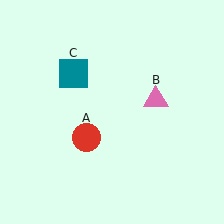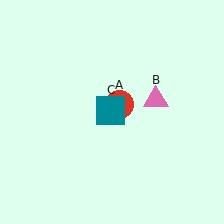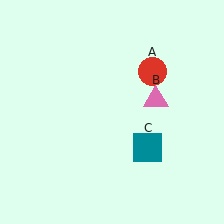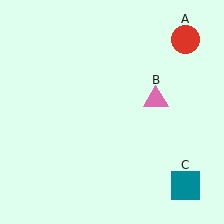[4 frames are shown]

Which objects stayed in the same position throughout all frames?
Pink triangle (object B) remained stationary.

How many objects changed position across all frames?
2 objects changed position: red circle (object A), teal square (object C).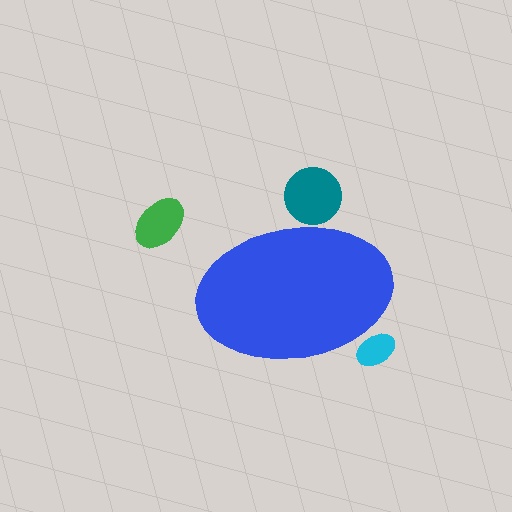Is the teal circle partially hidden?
Yes, the teal circle is partially hidden behind the blue ellipse.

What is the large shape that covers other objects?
A blue ellipse.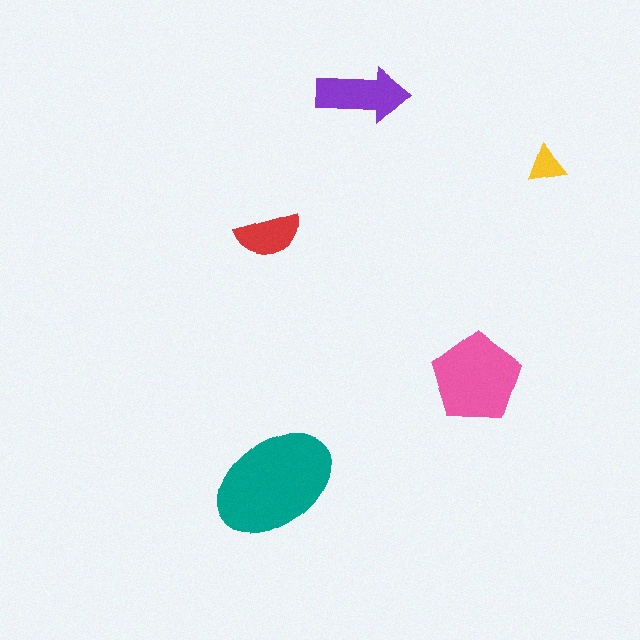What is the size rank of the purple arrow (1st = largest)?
3rd.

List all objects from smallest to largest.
The yellow triangle, the red semicircle, the purple arrow, the pink pentagon, the teal ellipse.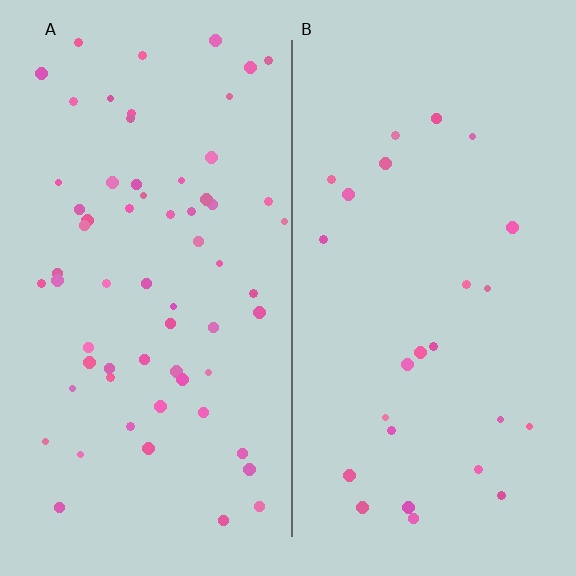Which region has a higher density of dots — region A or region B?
A (the left).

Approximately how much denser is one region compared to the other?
Approximately 2.5× — region A over region B.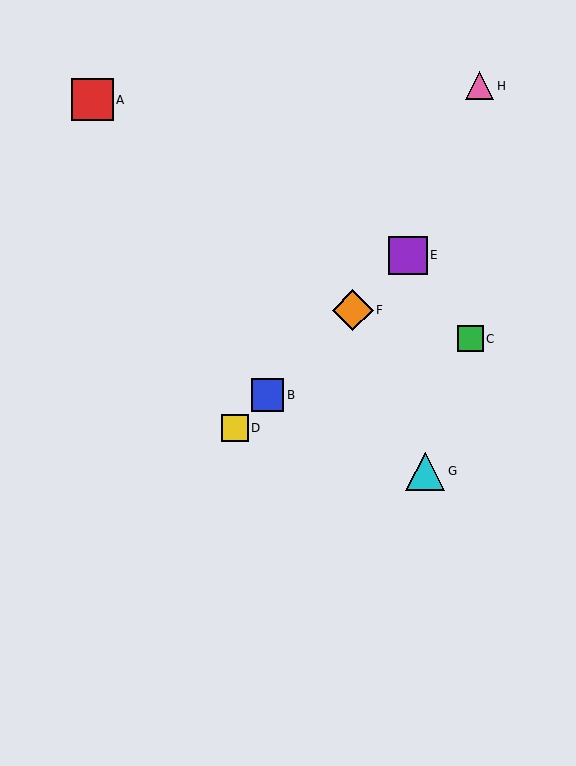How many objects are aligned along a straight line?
4 objects (B, D, E, F) are aligned along a straight line.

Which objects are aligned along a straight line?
Objects B, D, E, F are aligned along a straight line.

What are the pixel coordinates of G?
Object G is at (425, 471).